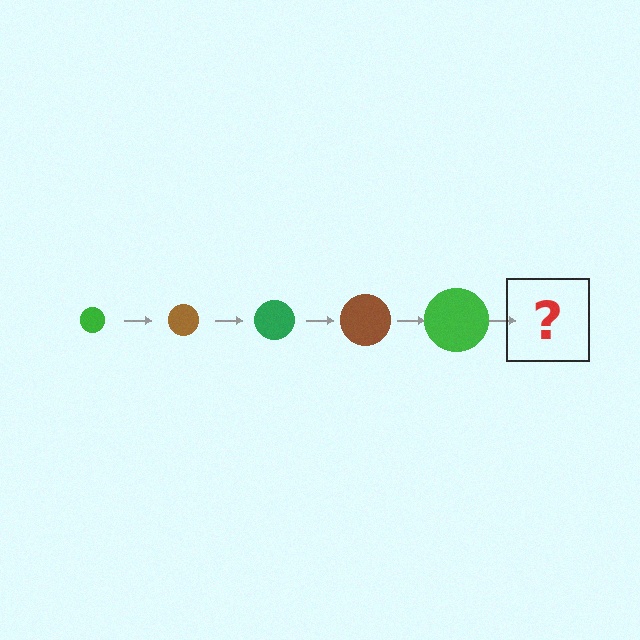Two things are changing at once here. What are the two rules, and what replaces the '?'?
The two rules are that the circle grows larger each step and the color cycles through green and brown. The '?' should be a brown circle, larger than the previous one.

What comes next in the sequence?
The next element should be a brown circle, larger than the previous one.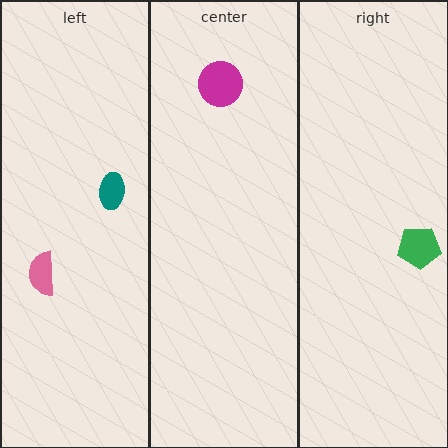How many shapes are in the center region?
1.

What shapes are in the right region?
The green pentagon.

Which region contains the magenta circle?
The center region.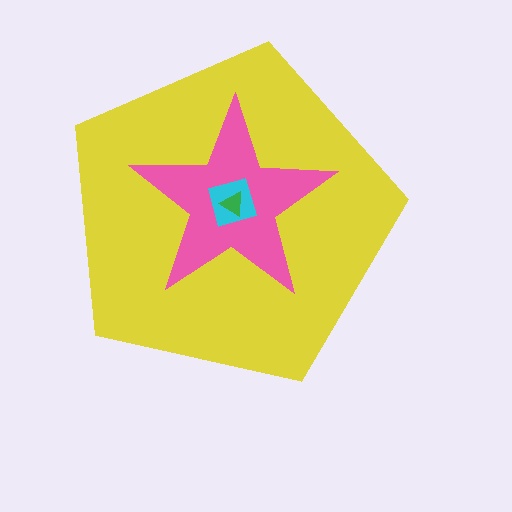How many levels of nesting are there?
4.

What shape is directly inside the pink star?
The cyan square.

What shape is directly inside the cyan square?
The green triangle.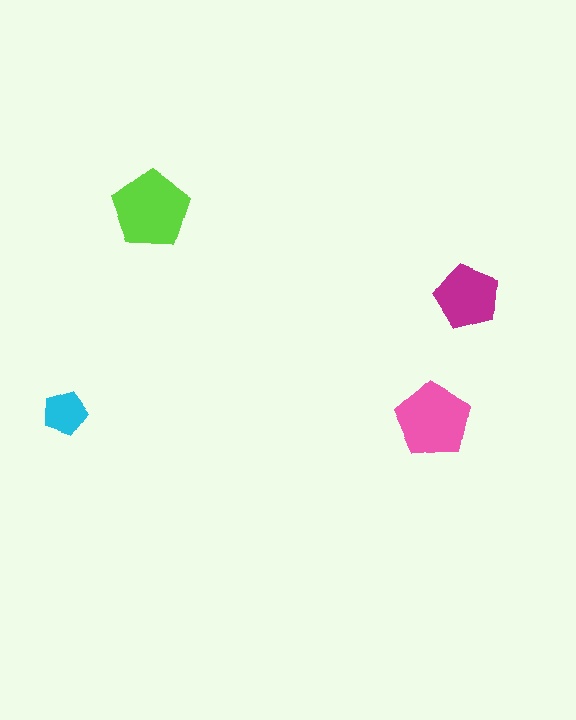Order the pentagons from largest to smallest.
the lime one, the pink one, the magenta one, the cyan one.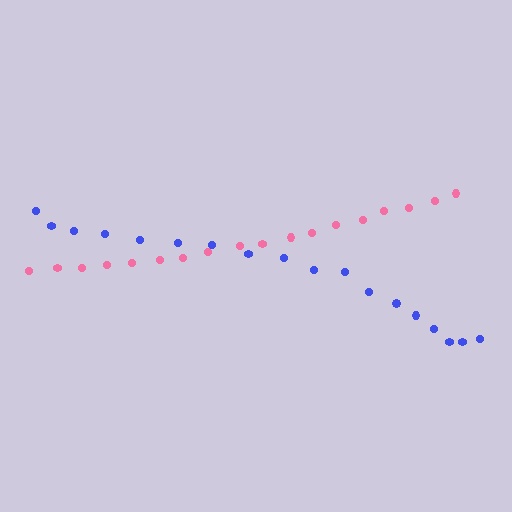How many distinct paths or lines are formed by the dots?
There are 2 distinct paths.